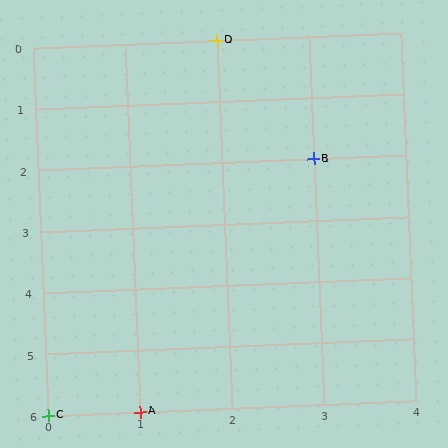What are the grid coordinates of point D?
Point D is at grid coordinates (2, 0).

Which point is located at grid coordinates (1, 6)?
Point A is at (1, 6).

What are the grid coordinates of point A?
Point A is at grid coordinates (1, 6).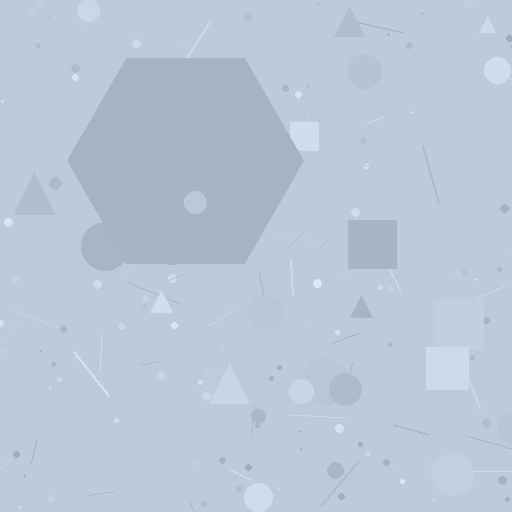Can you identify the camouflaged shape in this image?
The camouflaged shape is a hexagon.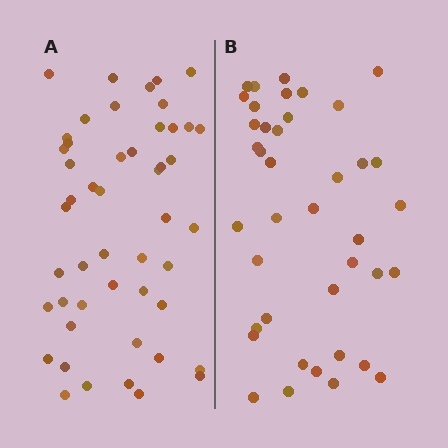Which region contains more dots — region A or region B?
Region A (the left region) has more dots.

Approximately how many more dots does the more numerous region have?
Region A has roughly 8 or so more dots than region B.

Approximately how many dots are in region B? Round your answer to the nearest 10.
About 40 dots.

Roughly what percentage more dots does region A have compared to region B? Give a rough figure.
About 20% more.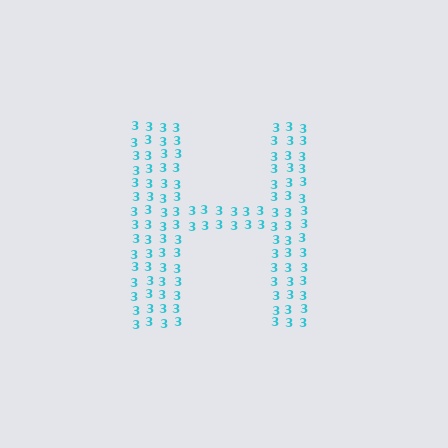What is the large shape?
The large shape is the letter H.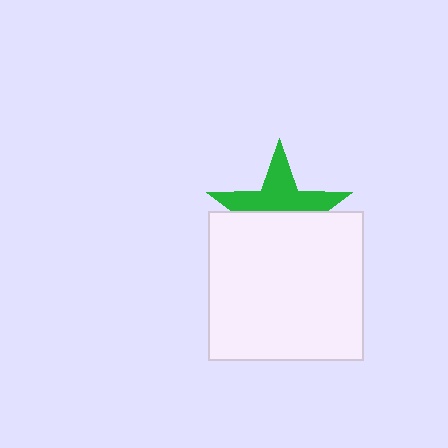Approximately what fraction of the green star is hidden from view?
Roughly 51% of the green star is hidden behind the white rectangle.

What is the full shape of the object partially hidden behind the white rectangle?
The partially hidden object is a green star.